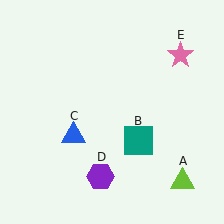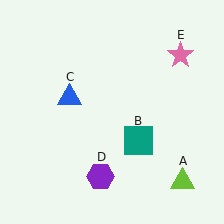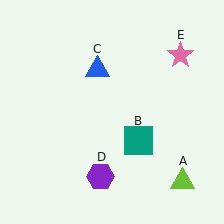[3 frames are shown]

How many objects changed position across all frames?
1 object changed position: blue triangle (object C).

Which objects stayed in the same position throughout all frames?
Lime triangle (object A) and teal square (object B) and purple hexagon (object D) and pink star (object E) remained stationary.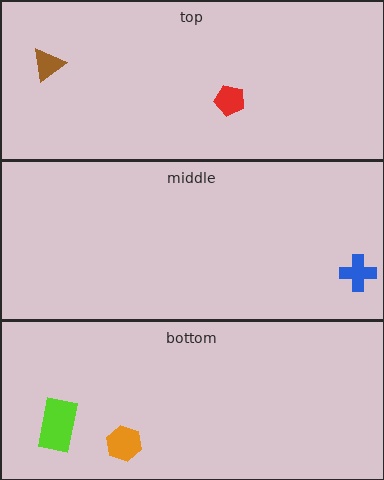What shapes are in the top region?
The brown triangle, the red pentagon.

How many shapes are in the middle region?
1.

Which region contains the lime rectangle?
The bottom region.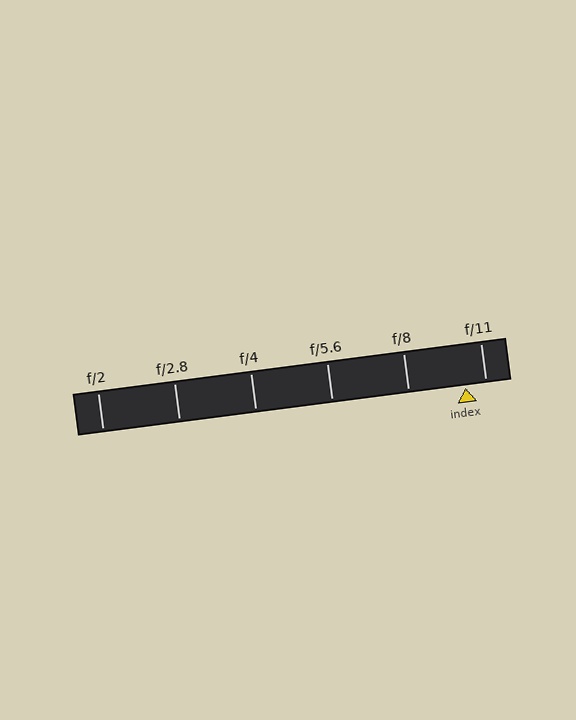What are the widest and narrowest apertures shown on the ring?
The widest aperture shown is f/2 and the narrowest is f/11.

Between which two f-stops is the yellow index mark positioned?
The index mark is between f/8 and f/11.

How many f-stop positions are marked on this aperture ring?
There are 6 f-stop positions marked.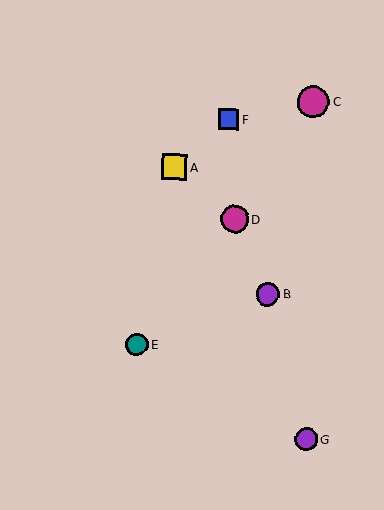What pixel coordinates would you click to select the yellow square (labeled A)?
Click at (174, 167) to select the yellow square A.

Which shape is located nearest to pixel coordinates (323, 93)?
The magenta circle (labeled C) at (313, 102) is nearest to that location.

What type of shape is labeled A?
Shape A is a yellow square.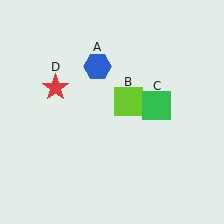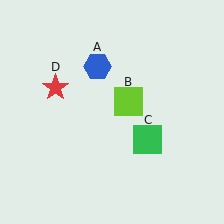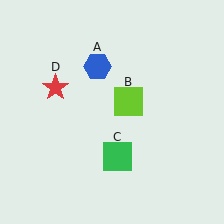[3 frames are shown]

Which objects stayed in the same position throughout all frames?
Blue hexagon (object A) and lime square (object B) and red star (object D) remained stationary.